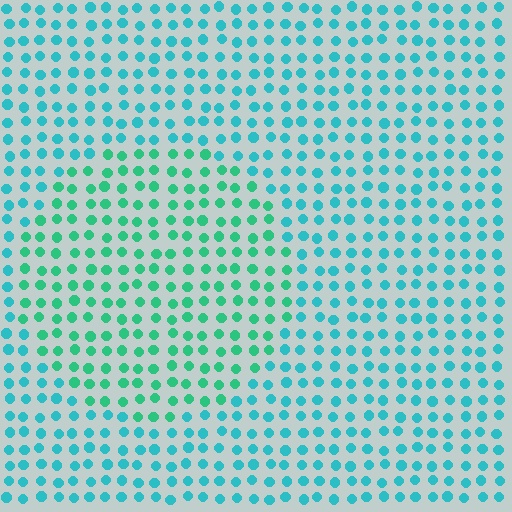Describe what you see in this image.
The image is filled with small cyan elements in a uniform arrangement. A circle-shaped region is visible where the elements are tinted to a slightly different hue, forming a subtle color boundary.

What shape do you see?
I see a circle.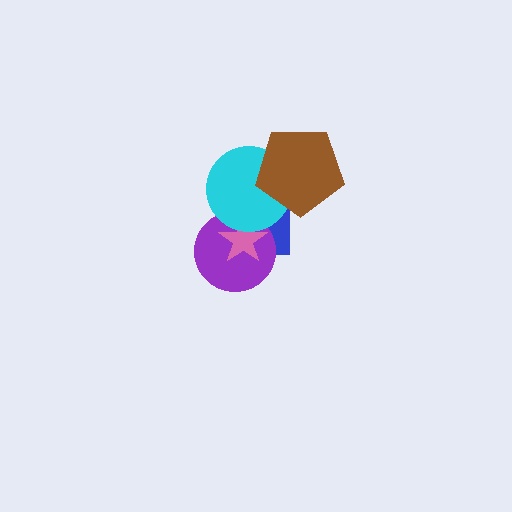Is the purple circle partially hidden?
Yes, it is partially covered by another shape.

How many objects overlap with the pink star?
3 objects overlap with the pink star.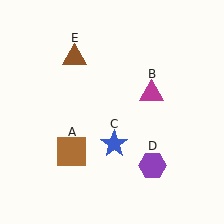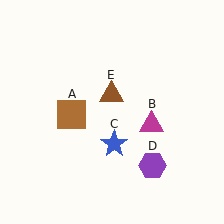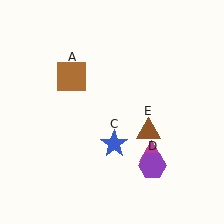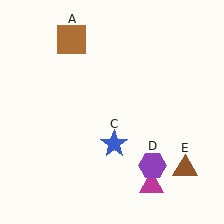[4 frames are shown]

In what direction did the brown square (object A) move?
The brown square (object A) moved up.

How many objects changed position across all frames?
3 objects changed position: brown square (object A), magenta triangle (object B), brown triangle (object E).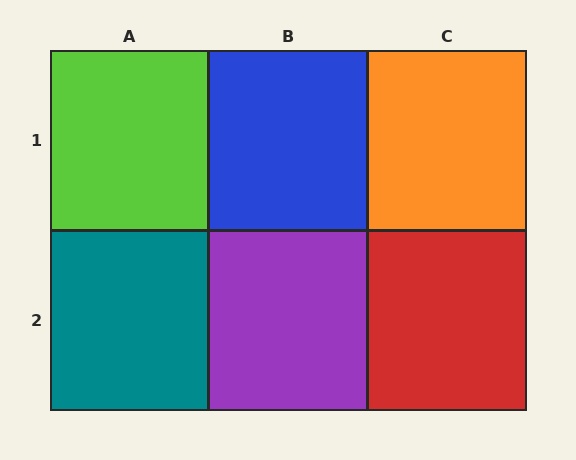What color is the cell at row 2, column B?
Purple.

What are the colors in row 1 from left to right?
Lime, blue, orange.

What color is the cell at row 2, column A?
Teal.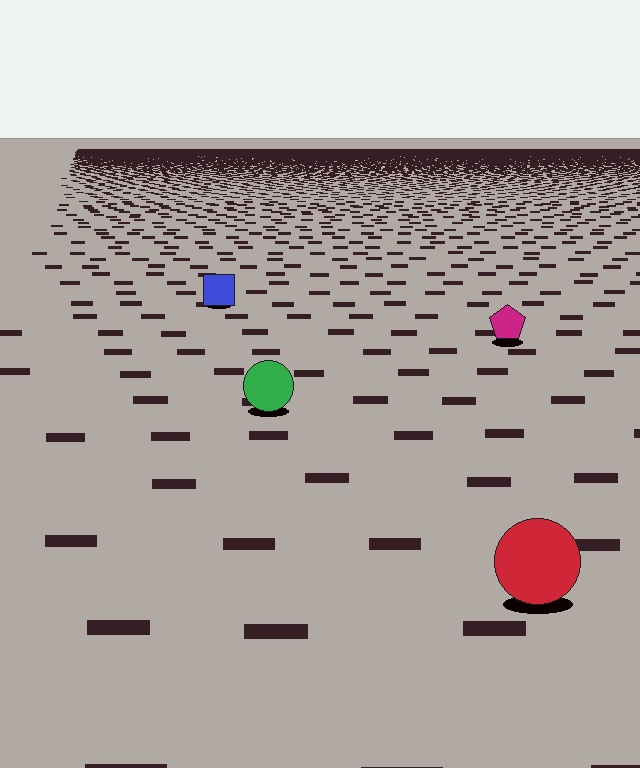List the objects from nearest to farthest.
From nearest to farthest: the red circle, the green circle, the magenta pentagon, the blue square.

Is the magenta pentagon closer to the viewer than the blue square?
Yes. The magenta pentagon is closer — you can tell from the texture gradient: the ground texture is coarser near it.